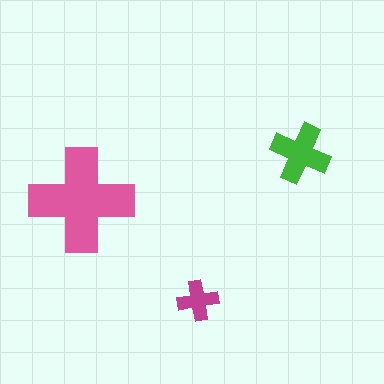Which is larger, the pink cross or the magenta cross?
The pink one.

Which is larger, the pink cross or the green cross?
The pink one.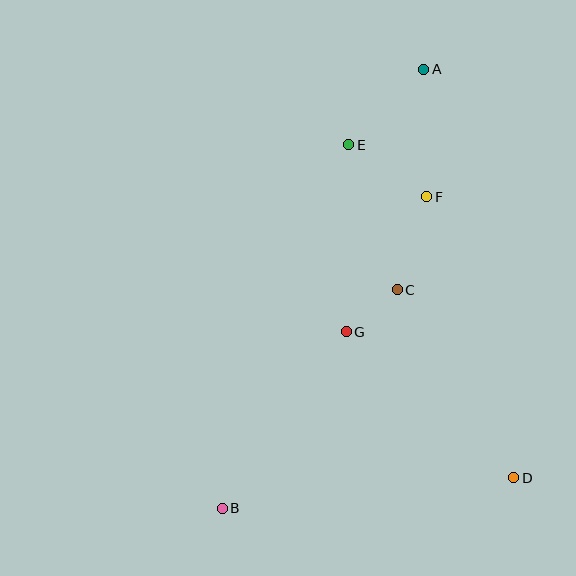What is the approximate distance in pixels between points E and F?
The distance between E and F is approximately 94 pixels.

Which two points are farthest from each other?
Points A and B are farthest from each other.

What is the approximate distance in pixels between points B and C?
The distance between B and C is approximately 280 pixels.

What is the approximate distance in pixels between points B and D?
The distance between B and D is approximately 293 pixels.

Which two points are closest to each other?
Points C and G are closest to each other.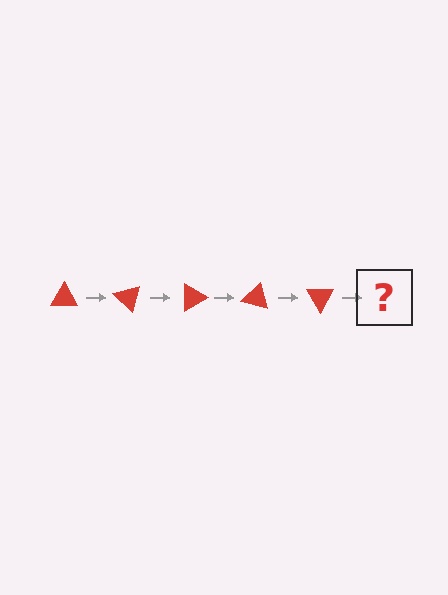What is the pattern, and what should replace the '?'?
The pattern is that the triangle rotates 45 degrees each step. The '?' should be a red triangle rotated 225 degrees.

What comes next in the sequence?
The next element should be a red triangle rotated 225 degrees.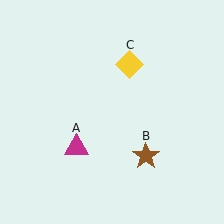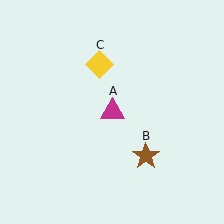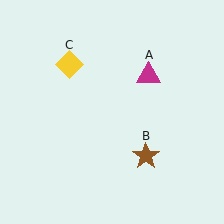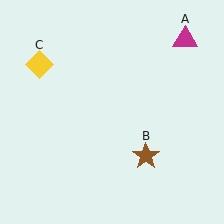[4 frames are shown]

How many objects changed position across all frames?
2 objects changed position: magenta triangle (object A), yellow diamond (object C).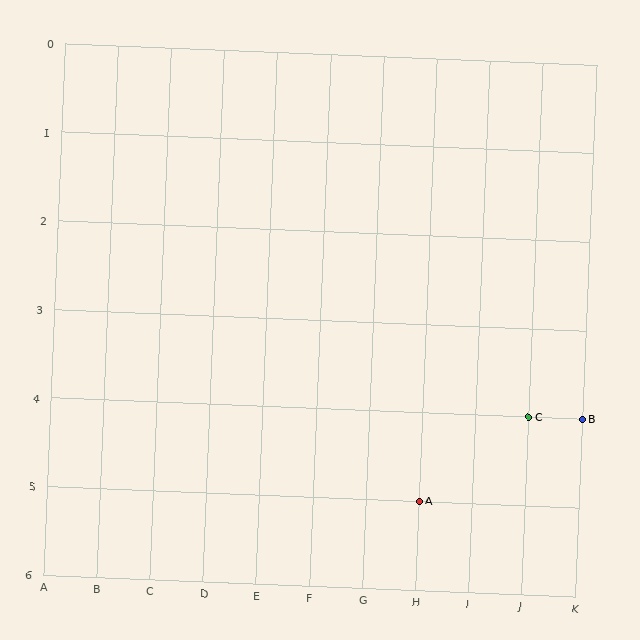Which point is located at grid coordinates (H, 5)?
Point A is at (H, 5).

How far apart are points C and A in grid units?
Points C and A are 2 columns and 1 row apart (about 2.2 grid units diagonally).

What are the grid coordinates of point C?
Point C is at grid coordinates (J, 4).